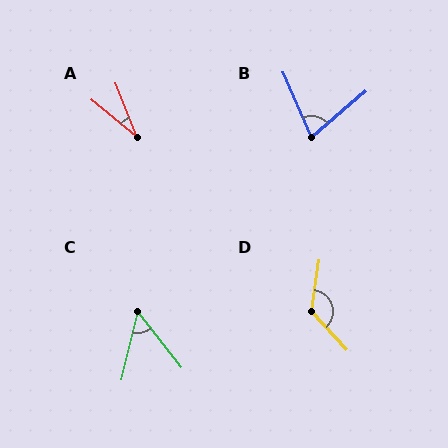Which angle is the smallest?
A, at approximately 29 degrees.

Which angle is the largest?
D, at approximately 129 degrees.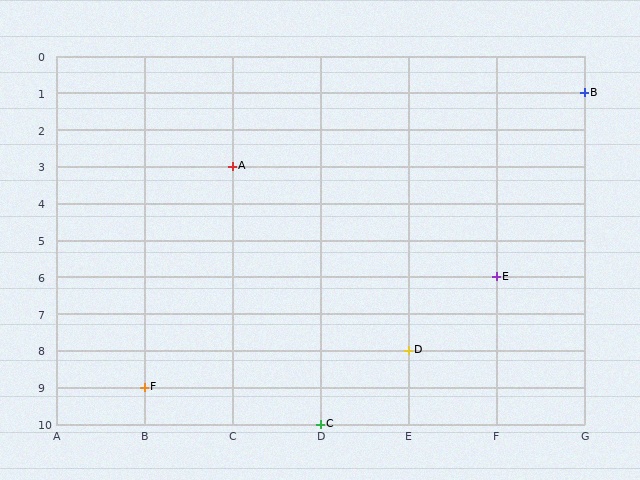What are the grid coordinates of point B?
Point B is at grid coordinates (G, 1).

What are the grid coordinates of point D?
Point D is at grid coordinates (E, 8).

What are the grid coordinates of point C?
Point C is at grid coordinates (D, 10).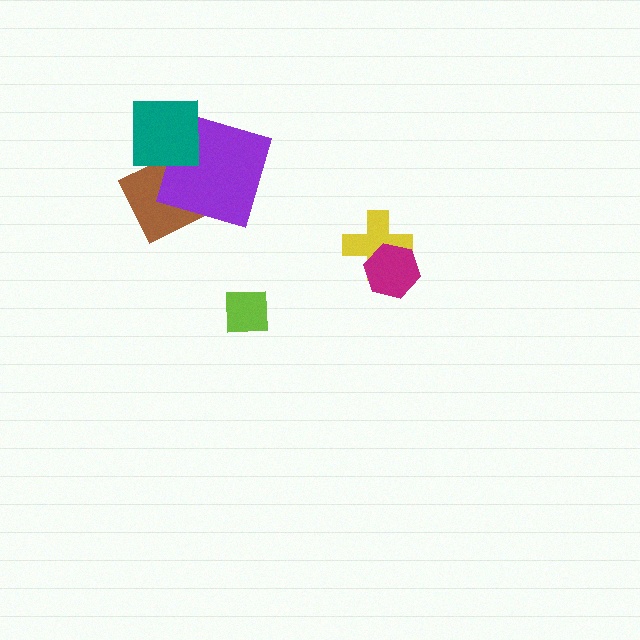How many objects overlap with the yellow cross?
1 object overlaps with the yellow cross.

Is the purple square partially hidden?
Yes, it is partially covered by another shape.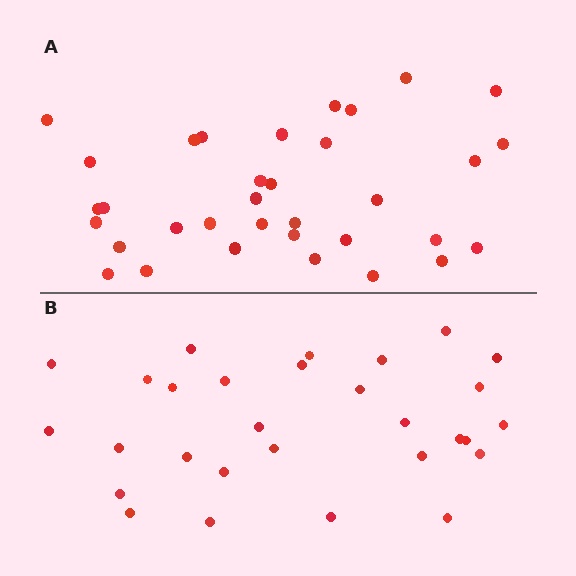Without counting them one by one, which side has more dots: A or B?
Region A (the top region) has more dots.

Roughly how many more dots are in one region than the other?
Region A has about 5 more dots than region B.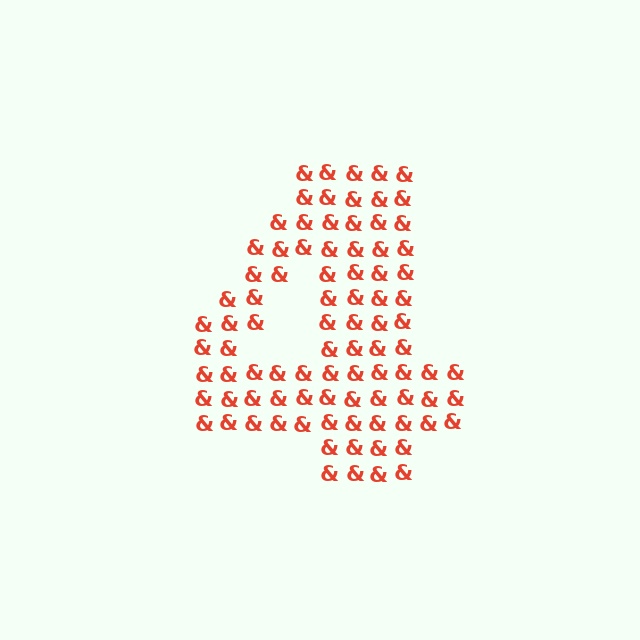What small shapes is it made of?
It is made of small ampersands.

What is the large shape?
The large shape is the digit 4.